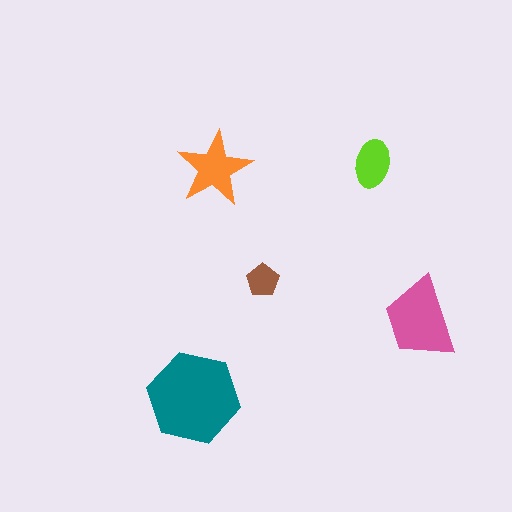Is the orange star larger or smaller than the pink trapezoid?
Smaller.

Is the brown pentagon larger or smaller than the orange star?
Smaller.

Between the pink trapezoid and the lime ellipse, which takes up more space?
The pink trapezoid.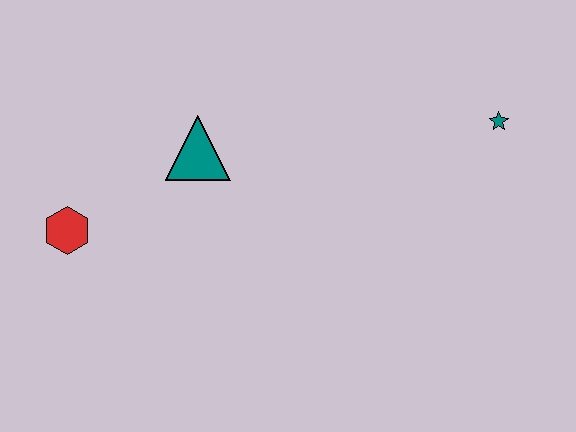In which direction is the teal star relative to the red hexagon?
The teal star is to the right of the red hexagon.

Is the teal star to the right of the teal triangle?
Yes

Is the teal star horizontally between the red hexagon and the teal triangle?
No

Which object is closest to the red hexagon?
The teal triangle is closest to the red hexagon.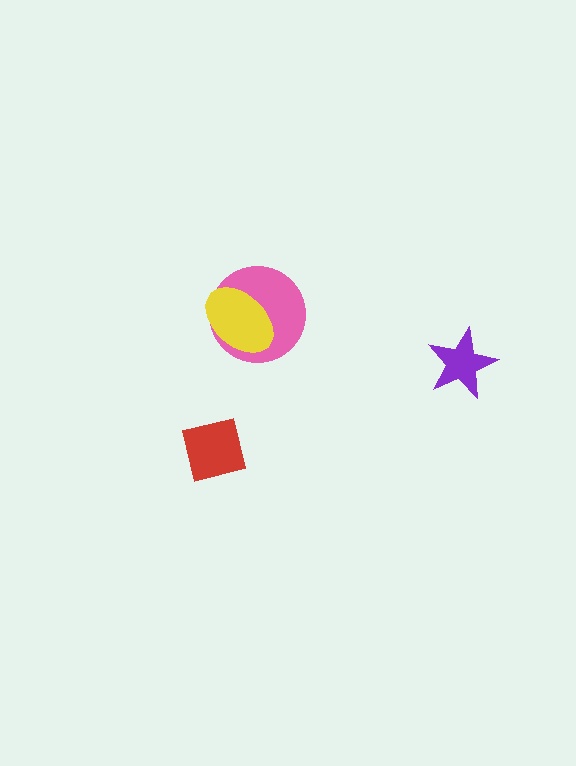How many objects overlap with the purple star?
0 objects overlap with the purple star.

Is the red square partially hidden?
No, no other shape covers it.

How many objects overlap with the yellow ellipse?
1 object overlaps with the yellow ellipse.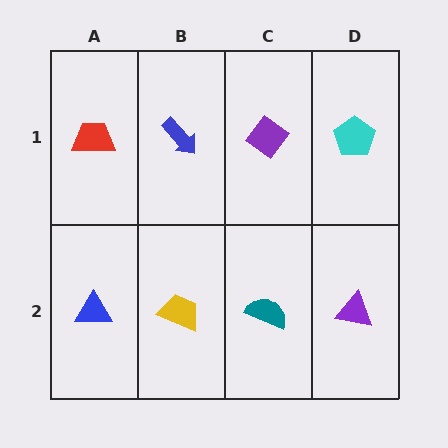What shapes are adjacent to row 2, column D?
A cyan pentagon (row 1, column D), a teal semicircle (row 2, column C).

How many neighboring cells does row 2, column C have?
3.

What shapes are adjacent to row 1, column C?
A teal semicircle (row 2, column C), a blue arrow (row 1, column B), a cyan pentagon (row 1, column D).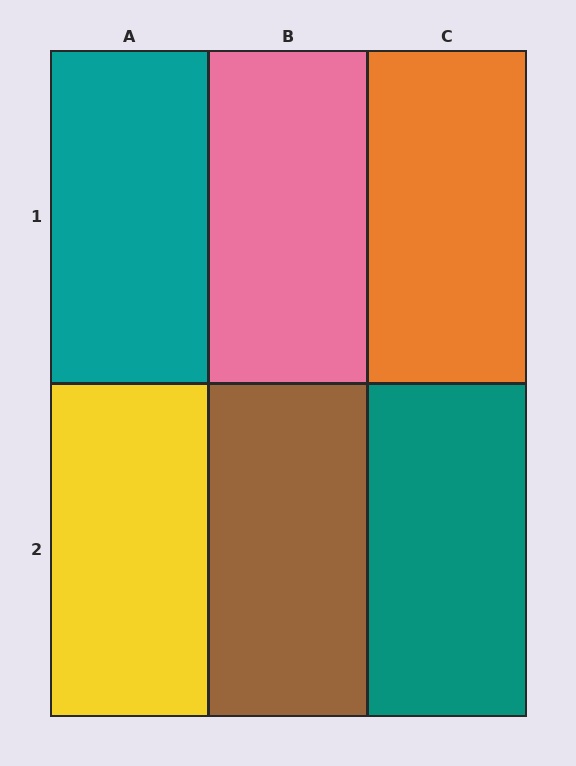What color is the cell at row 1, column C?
Orange.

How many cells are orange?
1 cell is orange.